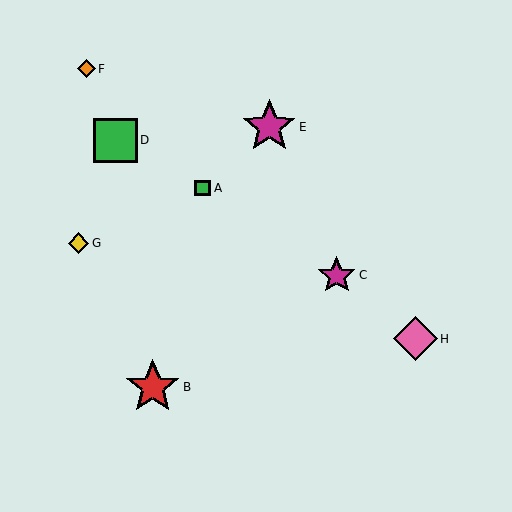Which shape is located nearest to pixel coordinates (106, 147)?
The green square (labeled D) at (115, 140) is nearest to that location.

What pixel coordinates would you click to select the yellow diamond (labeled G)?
Click at (78, 243) to select the yellow diamond G.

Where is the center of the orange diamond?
The center of the orange diamond is at (86, 69).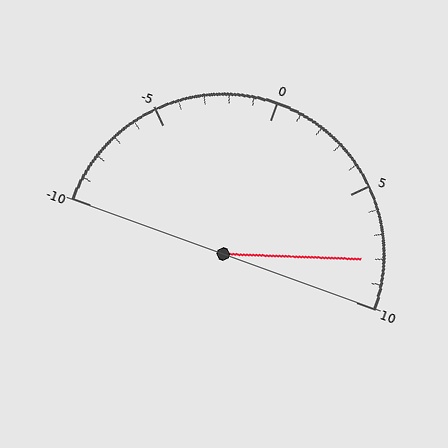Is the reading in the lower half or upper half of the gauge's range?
The reading is in the upper half of the range (-10 to 10).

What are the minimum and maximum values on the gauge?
The gauge ranges from -10 to 10.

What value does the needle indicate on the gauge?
The needle indicates approximately 8.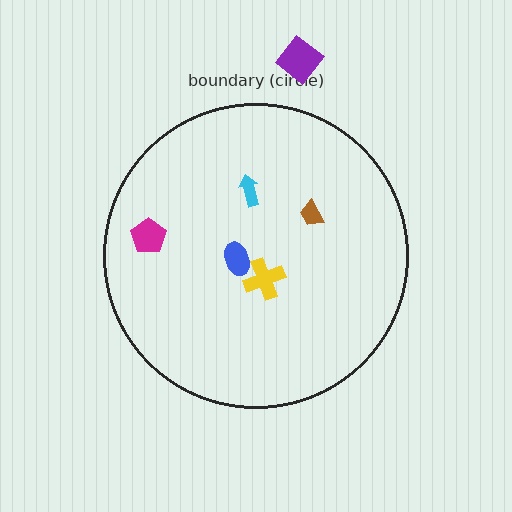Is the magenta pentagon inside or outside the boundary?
Inside.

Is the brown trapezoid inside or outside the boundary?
Inside.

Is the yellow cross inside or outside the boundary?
Inside.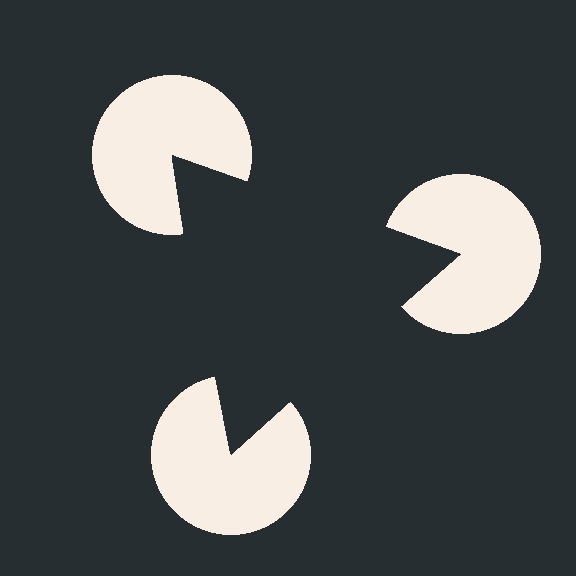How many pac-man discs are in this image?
There are 3 — one at each vertex of the illusory triangle.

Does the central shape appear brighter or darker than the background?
It typically appears slightly darker than the background, even though no actual brightness change is drawn.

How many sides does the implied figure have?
3 sides.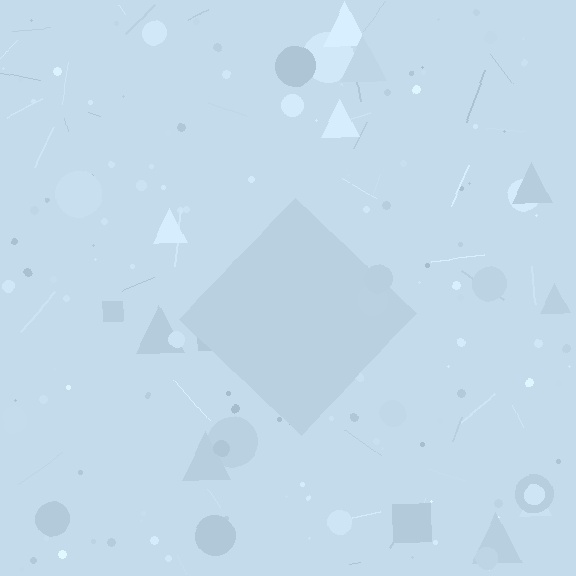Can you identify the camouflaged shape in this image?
The camouflaged shape is a diamond.